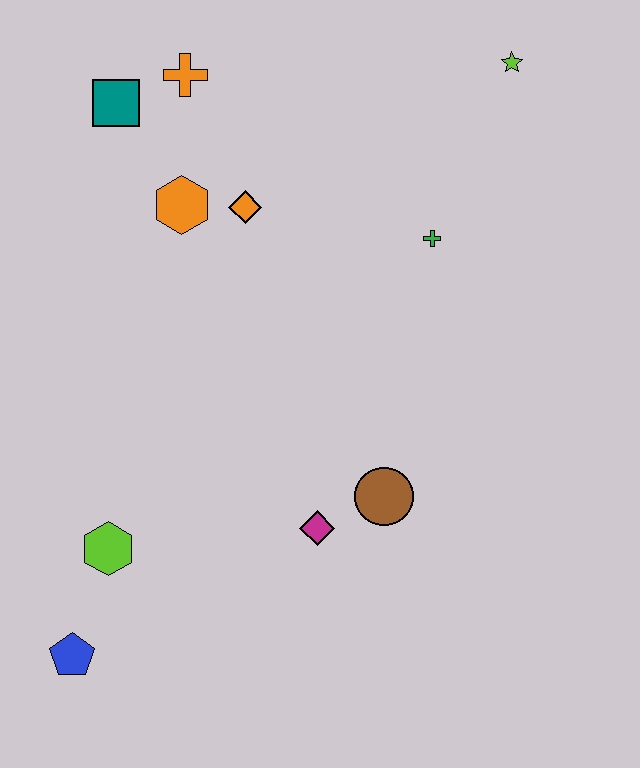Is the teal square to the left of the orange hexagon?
Yes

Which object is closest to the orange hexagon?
The orange diamond is closest to the orange hexagon.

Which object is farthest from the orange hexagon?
The blue pentagon is farthest from the orange hexagon.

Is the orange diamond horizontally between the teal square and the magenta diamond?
Yes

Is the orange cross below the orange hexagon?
No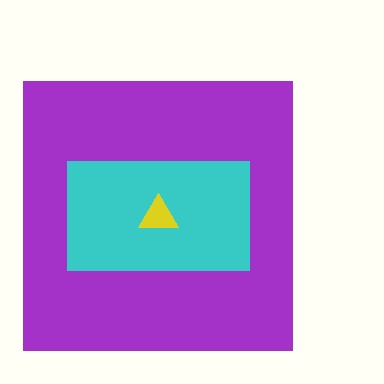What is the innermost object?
The yellow triangle.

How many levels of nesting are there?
3.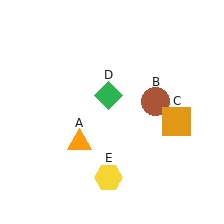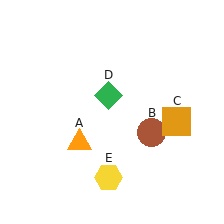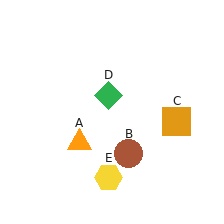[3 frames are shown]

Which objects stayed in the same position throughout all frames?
Orange triangle (object A) and orange square (object C) and green diamond (object D) and yellow hexagon (object E) remained stationary.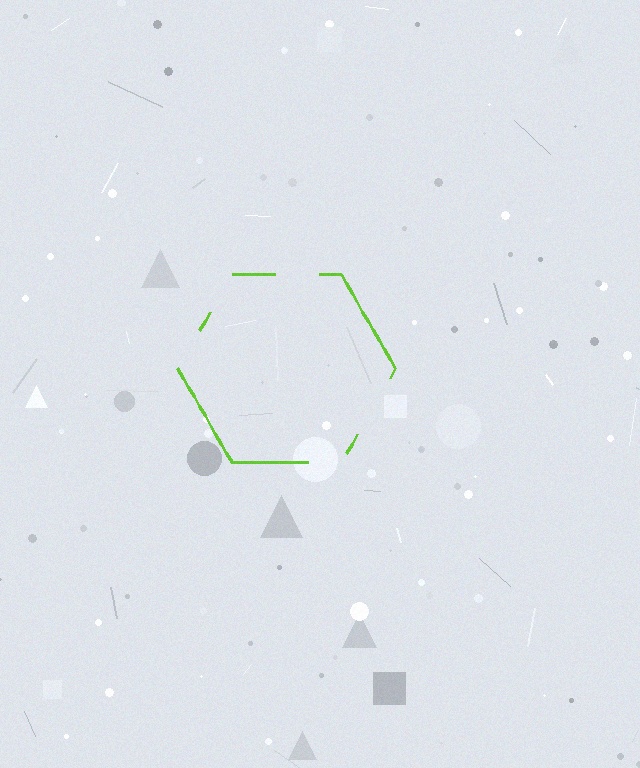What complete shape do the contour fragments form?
The contour fragments form a hexagon.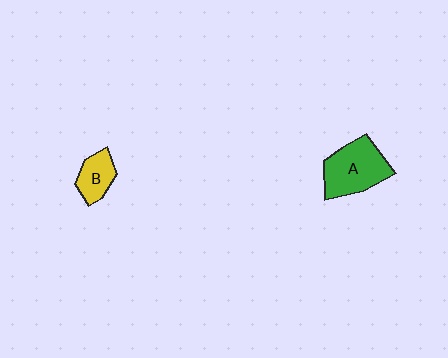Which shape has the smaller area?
Shape B (yellow).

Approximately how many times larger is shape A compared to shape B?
Approximately 1.9 times.